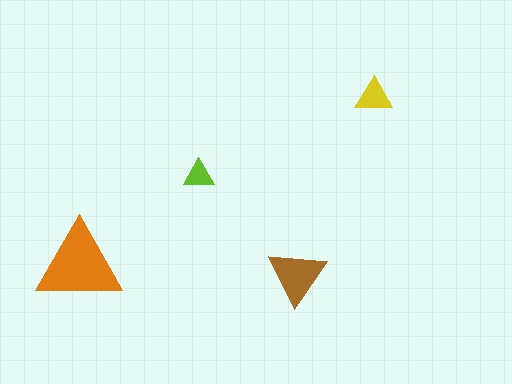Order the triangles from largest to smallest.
the orange one, the brown one, the yellow one, the lime one.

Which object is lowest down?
The brown triangle is bottommost.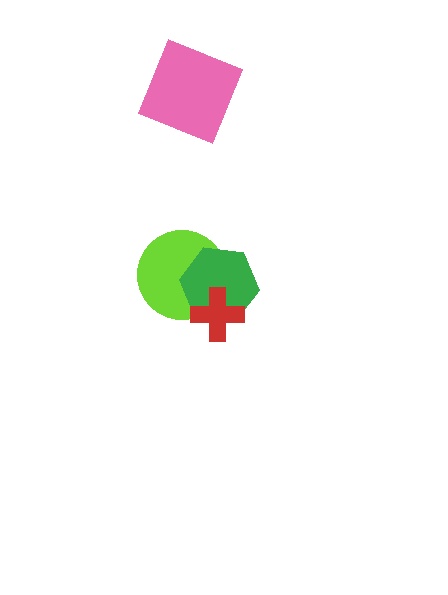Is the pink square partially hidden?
No, no other shape covers it.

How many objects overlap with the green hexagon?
2 objects overlap with the green hexagon.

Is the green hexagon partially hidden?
Yes, it is partially covered by another shape.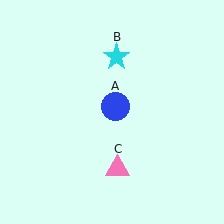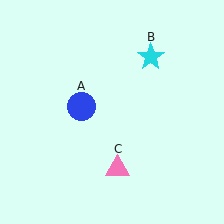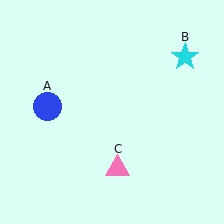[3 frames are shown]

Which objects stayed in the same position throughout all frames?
Pink triangle (object C) remained stationary.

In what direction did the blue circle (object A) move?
The blue circle (object A) moved left.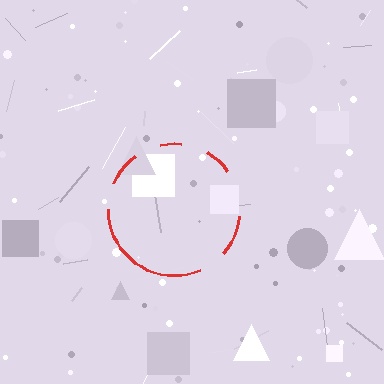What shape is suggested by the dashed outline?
The dashed outline suggests a circle.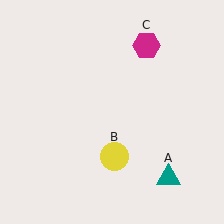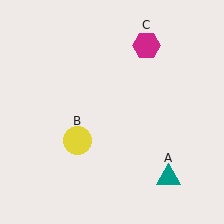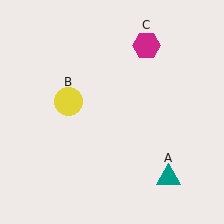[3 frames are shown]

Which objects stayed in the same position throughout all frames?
Teal triangle (object A) and magenta hexagon (object C) remained stationary.